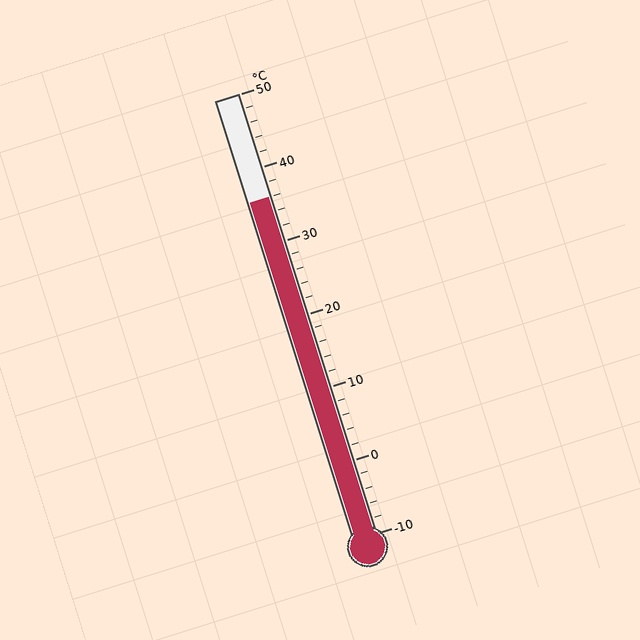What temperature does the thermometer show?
The thermometer shows approximately 36°C.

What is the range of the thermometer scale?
The thermometer scale ranges from -10°C to 50°C.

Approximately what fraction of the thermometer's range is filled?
The thermometer is filled to approximately 75% of its range.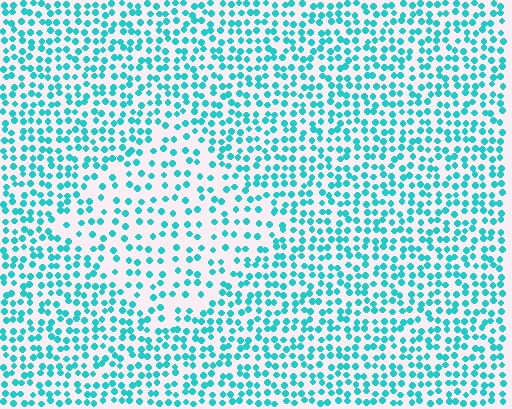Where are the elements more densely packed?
The elements are more densely packed outside the diamond boundary.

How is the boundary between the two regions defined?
The boundary is defined by a change in element density (approximately 1.8x ratio). All elements are the same color, size, and shape.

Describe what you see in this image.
The image contains small cyan elements arranged at two different densities. A diamond-shaped region is visible where the elements are less densely packed than the surrounding area.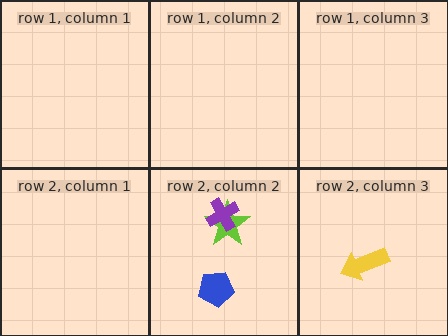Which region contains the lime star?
The row 2, column 2 region.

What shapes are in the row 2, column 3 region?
The yellow arrow.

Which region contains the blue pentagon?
The row 2, column 2 region.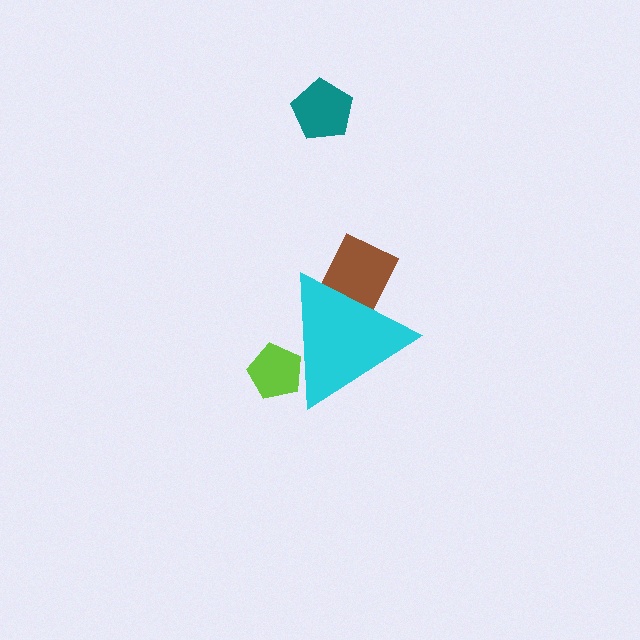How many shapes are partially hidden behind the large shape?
2 shapes are partially hidden.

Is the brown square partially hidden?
Yes, the brown square is partially hidden behind the cyan triangle.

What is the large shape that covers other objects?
A cyan triangle.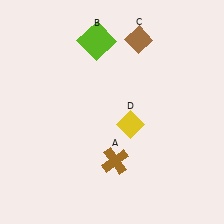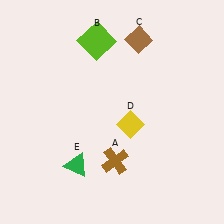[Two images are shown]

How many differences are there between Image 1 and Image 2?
There is 1 difference between the two images.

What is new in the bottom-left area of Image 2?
A green triangle (E) was added in the bottom-left area of Image 2.